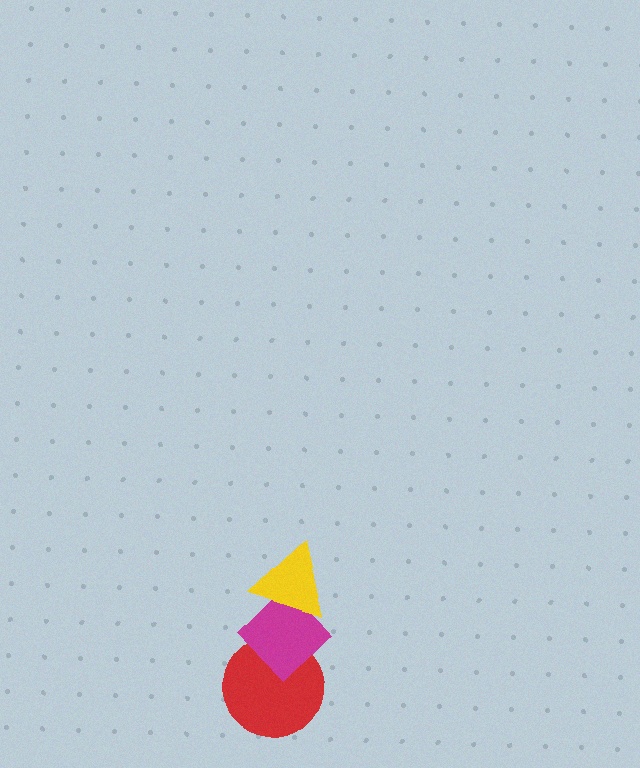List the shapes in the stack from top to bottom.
From top to bottom: the yellow triangle, the magenta diamond, the red circle.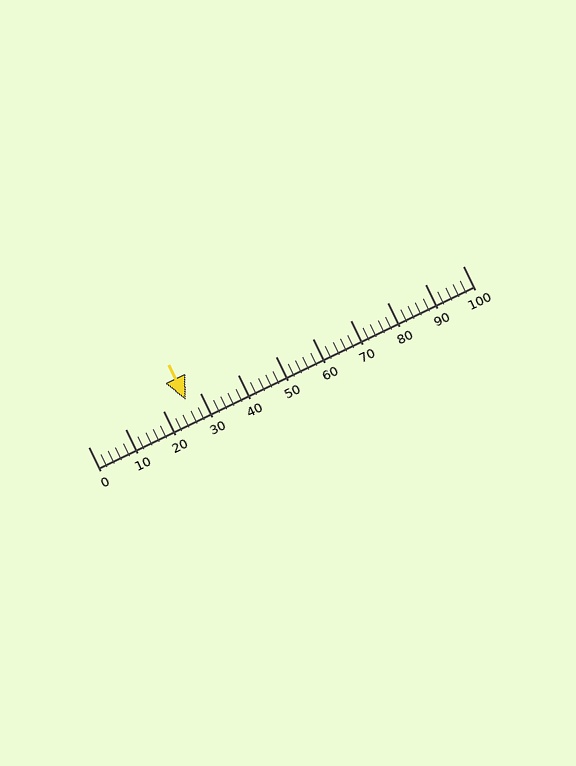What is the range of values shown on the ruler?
The ruler shows values from 0 to 100.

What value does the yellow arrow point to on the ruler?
The yellow arrow points to approximately 26.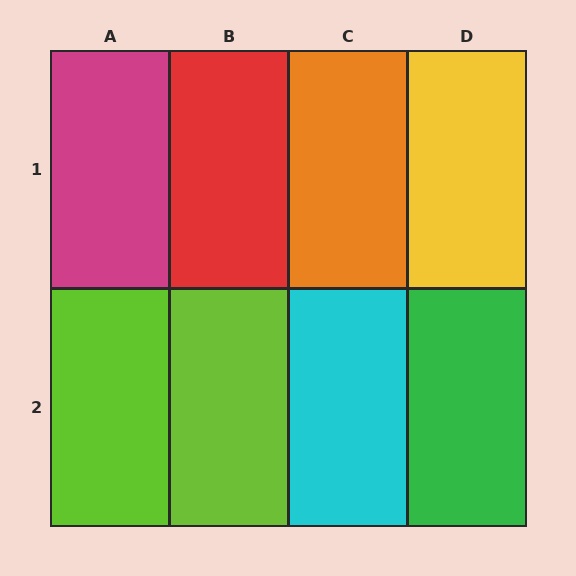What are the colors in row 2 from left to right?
Lime, lime, cyan, green.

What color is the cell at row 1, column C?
Orange.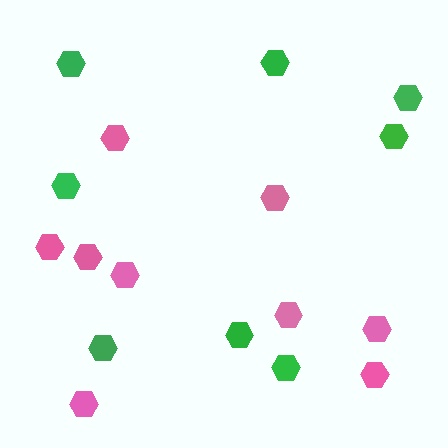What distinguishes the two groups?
There are 2 groups: one group of pink hexagons (9) and one group of green hexagons (8).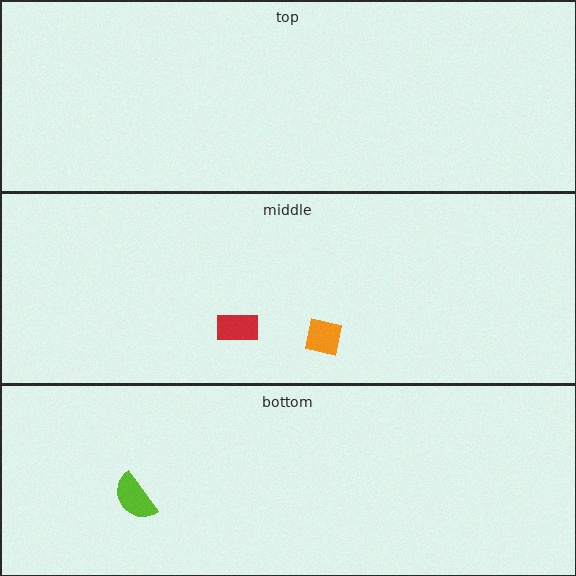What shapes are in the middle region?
The orange square, the red rectangle.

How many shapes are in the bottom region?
1.